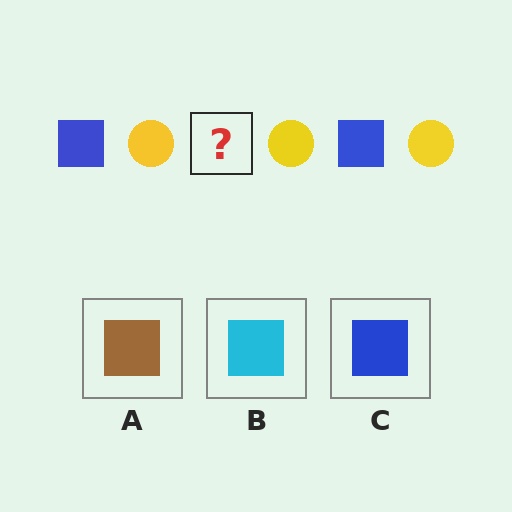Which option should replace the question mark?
Option C.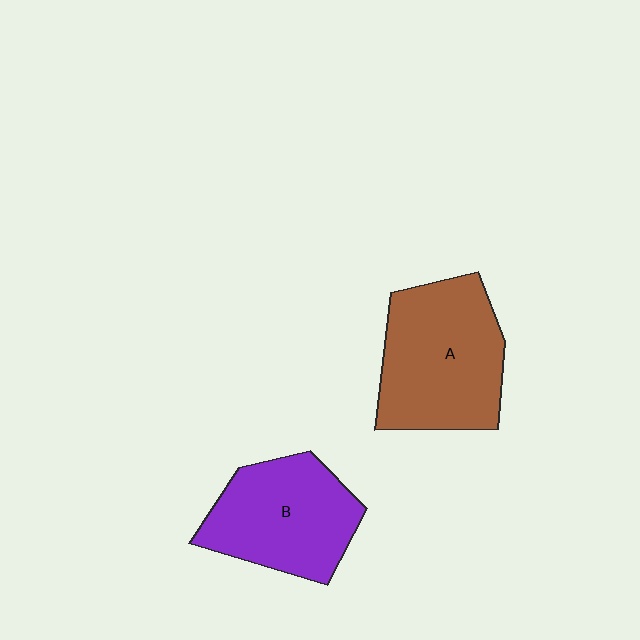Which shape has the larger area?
Shape A (brown).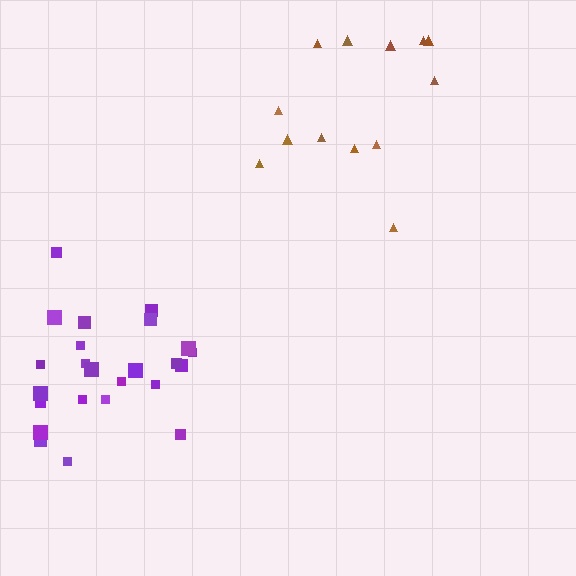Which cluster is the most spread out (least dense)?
Brown.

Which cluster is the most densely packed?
Purple.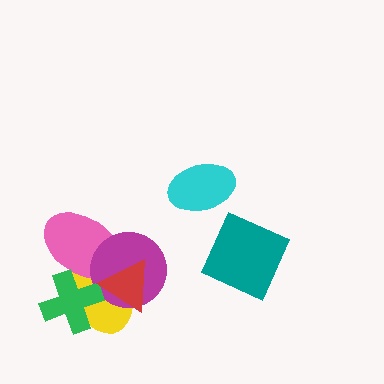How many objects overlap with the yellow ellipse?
4 objects overlap with the yellow ellipse.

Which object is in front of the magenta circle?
The red triangle is in front of the magenta circle.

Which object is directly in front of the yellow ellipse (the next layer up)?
The pink ellipse is directly in front of the yellow ellipse.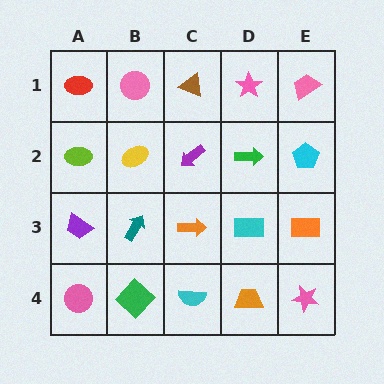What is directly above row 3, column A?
A lime ellipse.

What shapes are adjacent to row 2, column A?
A red ellipse (row 1, column A), a purple trapezoid (row 3, column A), a yellow ellipse (row 2, column B).